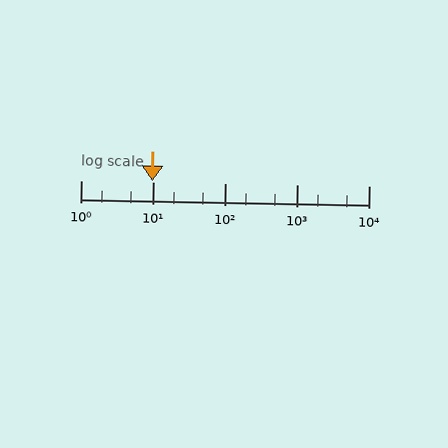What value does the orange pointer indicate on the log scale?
The pointer indicates approximately 9.7.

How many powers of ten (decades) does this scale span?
The scale spans 4 decades, from 1 to 10000.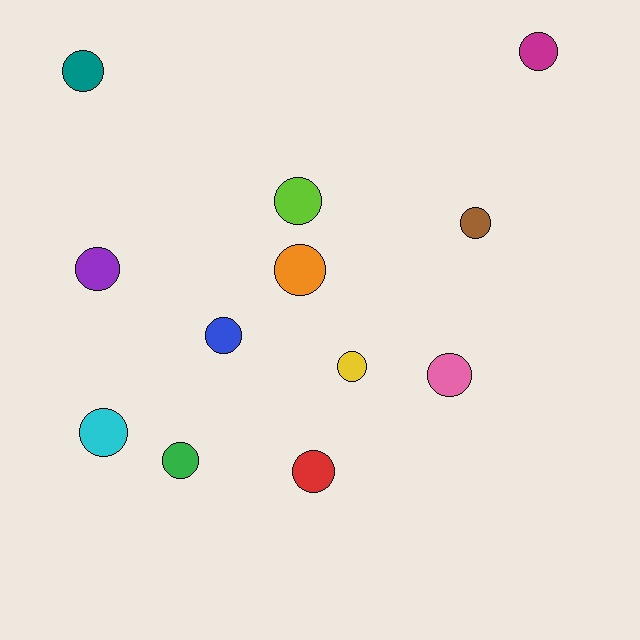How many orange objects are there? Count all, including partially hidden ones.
There is 1 orange object.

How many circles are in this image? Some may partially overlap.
There are 12 circles.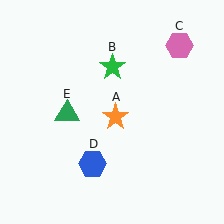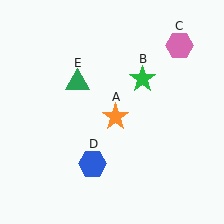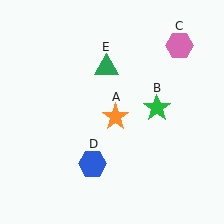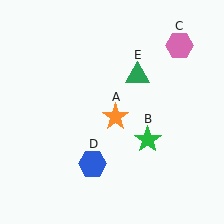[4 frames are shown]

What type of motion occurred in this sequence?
The green star (object B), green triangle (object E) rotated clockwise around the center of the scene.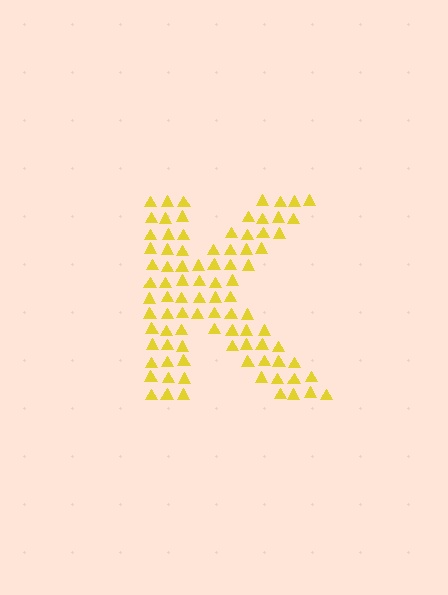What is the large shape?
The large shape is the letter K.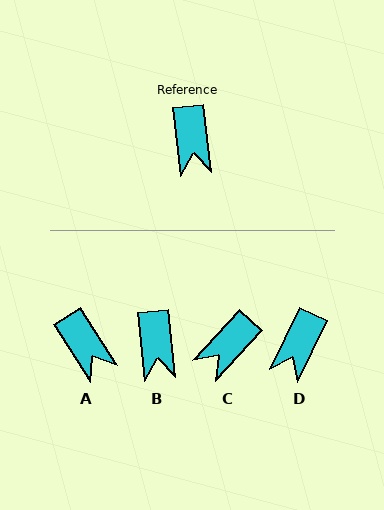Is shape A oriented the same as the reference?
No, it is off by about 26 degrees.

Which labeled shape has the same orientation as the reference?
B.